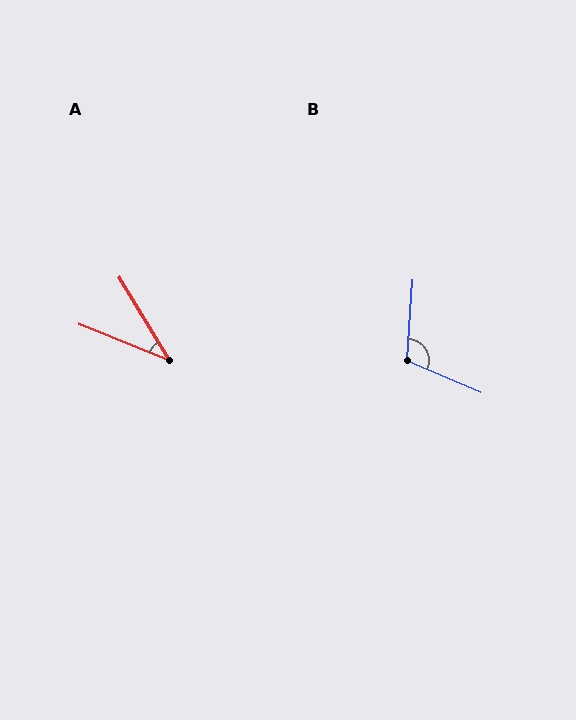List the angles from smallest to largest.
A (37°), B (109°).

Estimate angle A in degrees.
Approximately 37 degrees.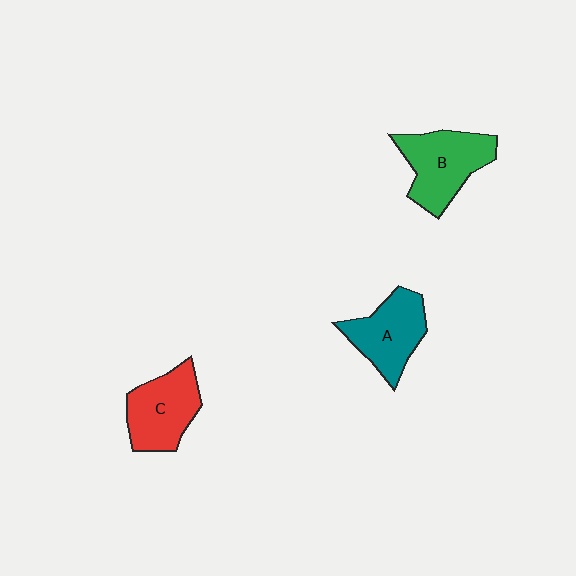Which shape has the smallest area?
Shape A (teal).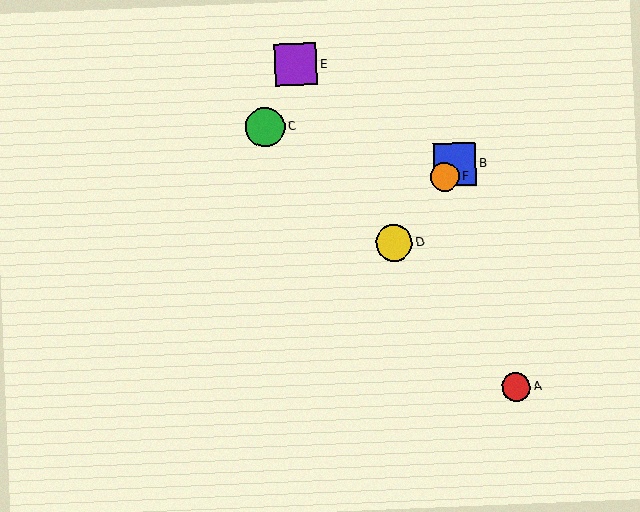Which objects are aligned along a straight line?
Objects B, D, F are aligned along a straight line.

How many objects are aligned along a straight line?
3 objects (B, D, F) are aligned along a straight line.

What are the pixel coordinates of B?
Object B is at (455, 164).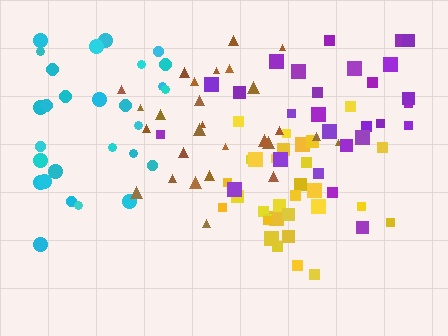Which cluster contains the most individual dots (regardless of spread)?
Yellow (31).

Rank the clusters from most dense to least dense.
yellow, cyan, brown, purple.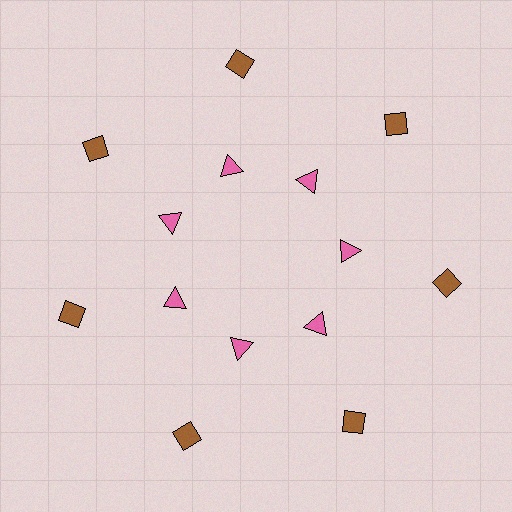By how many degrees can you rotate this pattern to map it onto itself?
The pattern maps onto itself every 51 degrees of rotation.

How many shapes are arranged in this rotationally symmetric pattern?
There are 14 shapes, arranged in 7 groups of 2.